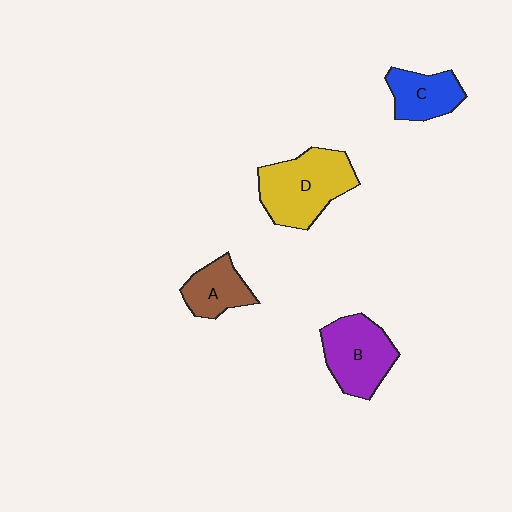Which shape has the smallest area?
Shape A (brown).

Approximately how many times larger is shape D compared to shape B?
Approximately 1.2 times.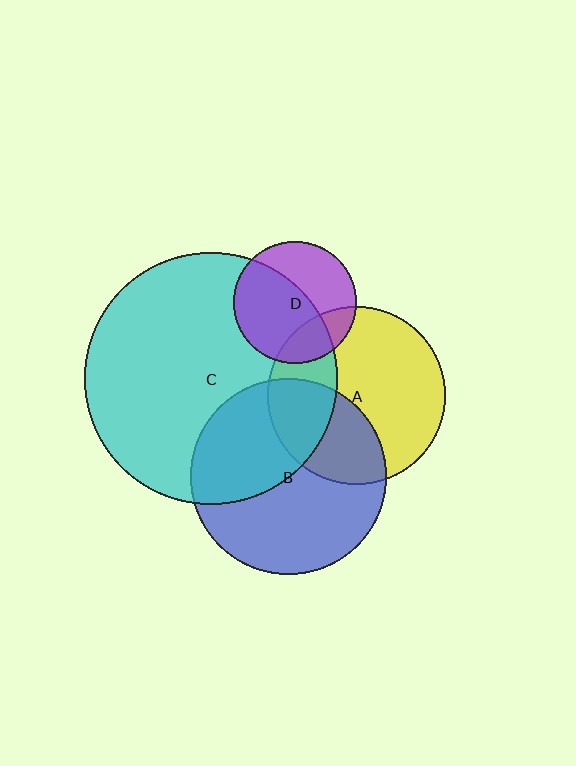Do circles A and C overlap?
Yes.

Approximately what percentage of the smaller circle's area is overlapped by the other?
Approximately 30%.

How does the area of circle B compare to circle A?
Approximately 1.2 times.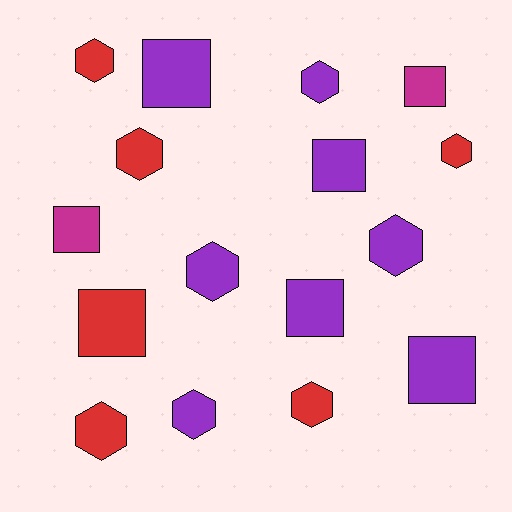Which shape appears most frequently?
Hexagon, with 9 objects.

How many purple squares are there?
There are 4 purple squares.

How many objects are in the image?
There are 16 objects.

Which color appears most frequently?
Purple, with 8 objects.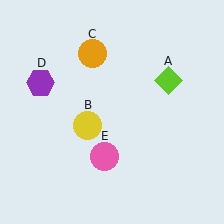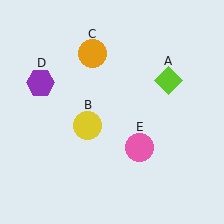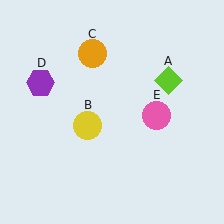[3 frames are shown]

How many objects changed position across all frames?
1 object changed position: pink circle (object E).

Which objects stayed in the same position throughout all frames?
Lime diamond (object A) and yellow circle (object B) and orange circle (object C) and purple hexagon (object D) remained stationary.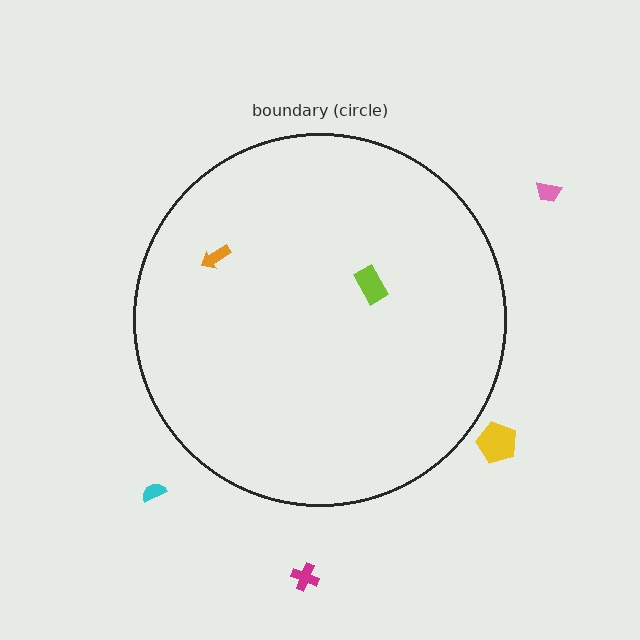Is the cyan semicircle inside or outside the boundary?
Outside.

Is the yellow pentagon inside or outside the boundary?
Outside.